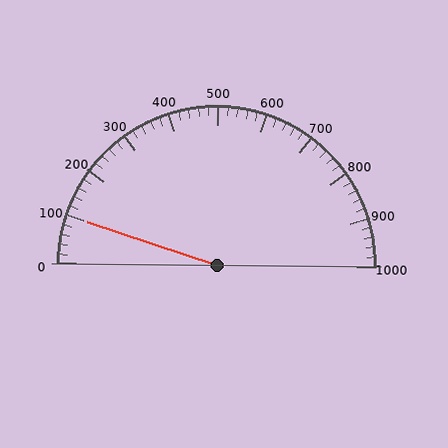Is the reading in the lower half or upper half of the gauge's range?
The reading is in the lower half of the range (0 to 1000).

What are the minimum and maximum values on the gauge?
The gauge ranges from 0 to 1000.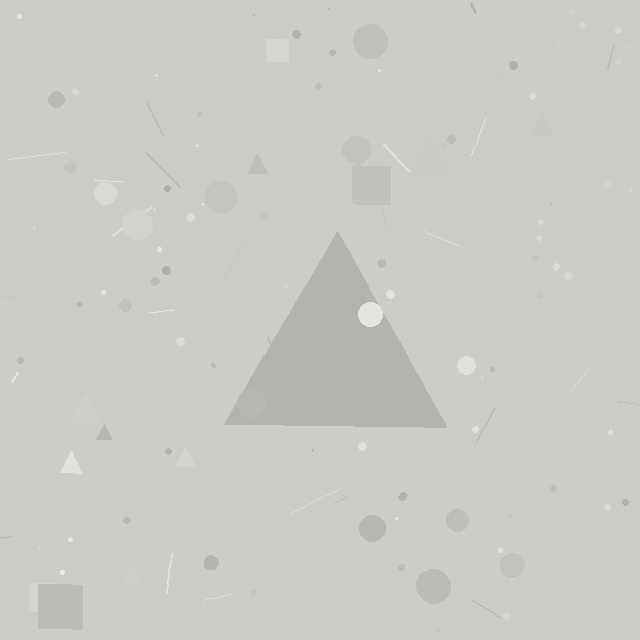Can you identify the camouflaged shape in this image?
The camouflaged shape is a triangle.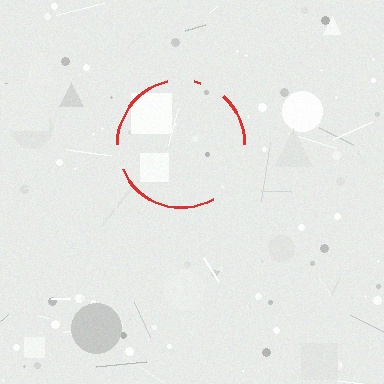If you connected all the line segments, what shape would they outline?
They would outline a circle.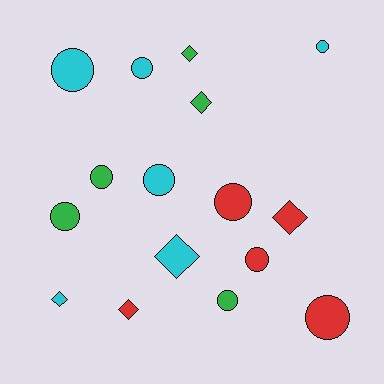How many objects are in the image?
There are 16 objects.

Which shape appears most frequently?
Circle, with 10 objects.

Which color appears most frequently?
Cyan, with 6 objects.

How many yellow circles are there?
There are no yellow circles.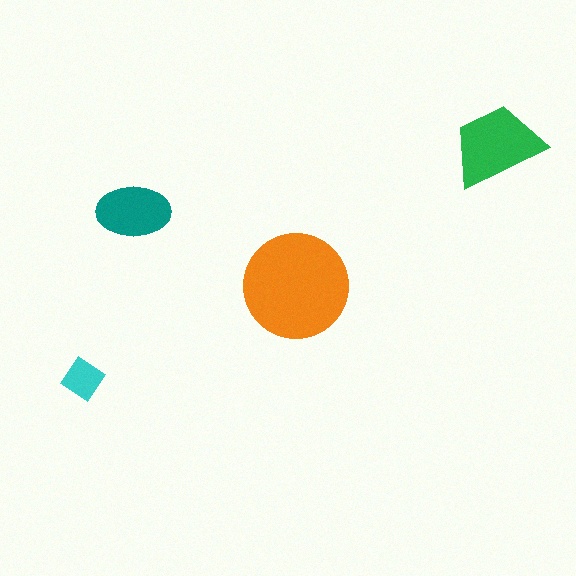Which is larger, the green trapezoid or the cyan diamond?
The green trapezoid.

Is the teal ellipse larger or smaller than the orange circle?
Smaller.